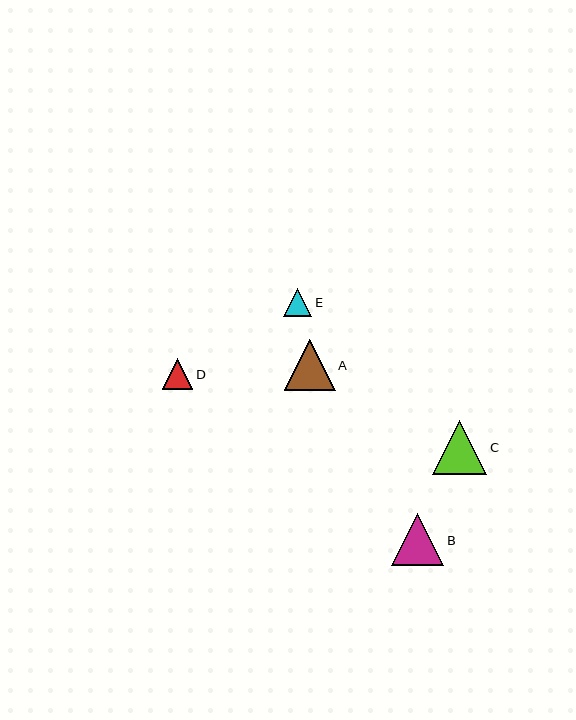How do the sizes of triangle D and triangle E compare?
Triangle D and triangle E are approximately the same size.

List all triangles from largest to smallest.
From largest to smallest: C, B, A, D, E.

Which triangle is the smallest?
Triangle E is the smallest with a size of approximately 28 pixels.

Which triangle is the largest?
Triangle C is the largest with a size of approximately 54 pixels.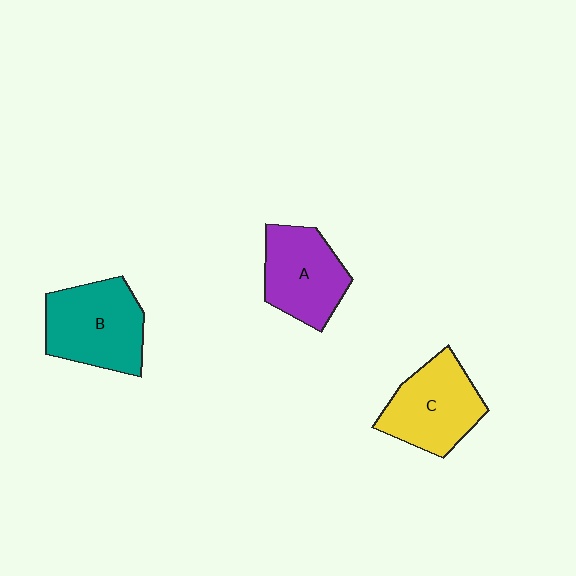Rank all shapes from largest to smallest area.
From largest to smallest: B (teal), C (yellow), A (purple).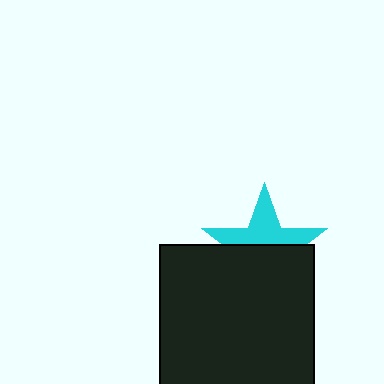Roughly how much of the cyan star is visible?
About half of it is visible (roughly 47%).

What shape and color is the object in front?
The object in front is a black square.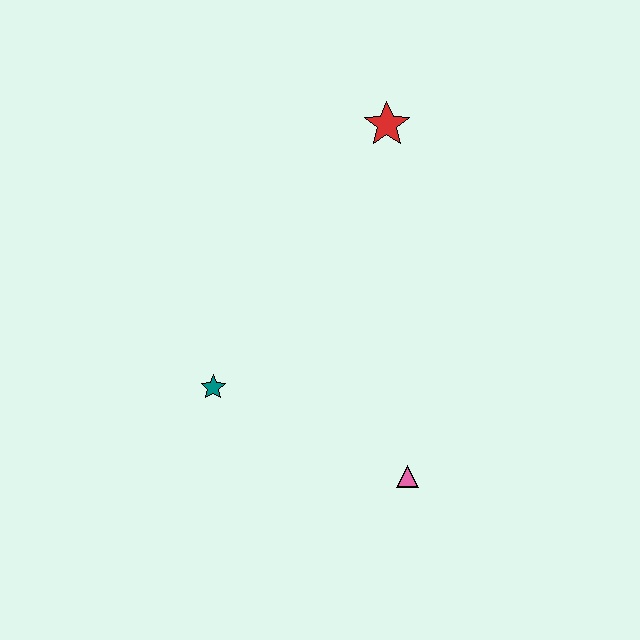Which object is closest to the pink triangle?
The teal star is closest to the pink triangle.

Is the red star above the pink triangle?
Yes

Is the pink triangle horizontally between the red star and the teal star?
No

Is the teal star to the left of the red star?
Yes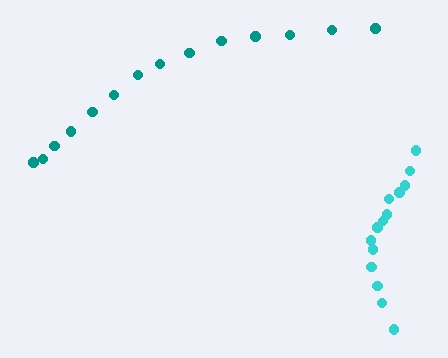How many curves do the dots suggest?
There are 2 distinct paths.